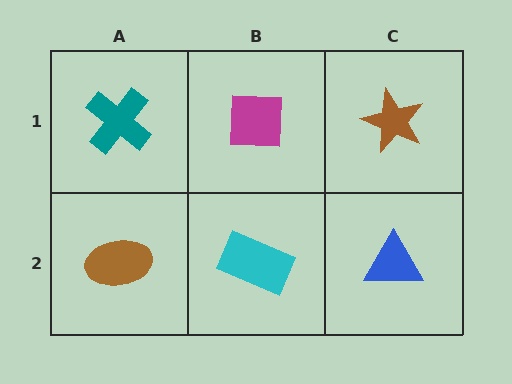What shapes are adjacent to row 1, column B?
A cyan rectangle (row 2, column B), a teal cross (row 1, column A), a brown star (row 1, column C).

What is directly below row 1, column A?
A brown ellipse.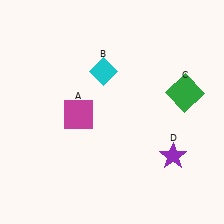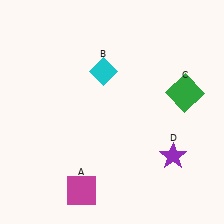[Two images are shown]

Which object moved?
The magenta square (A) moved down.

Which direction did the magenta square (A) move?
The magenta square (A) moved down.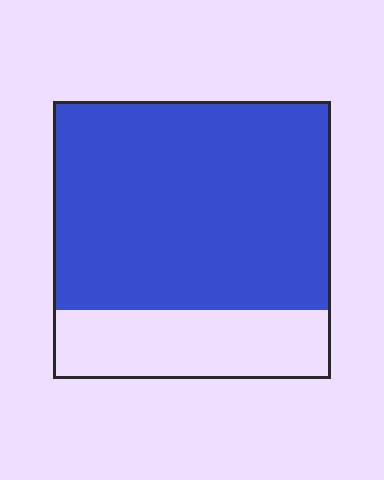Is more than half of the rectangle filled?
Yes.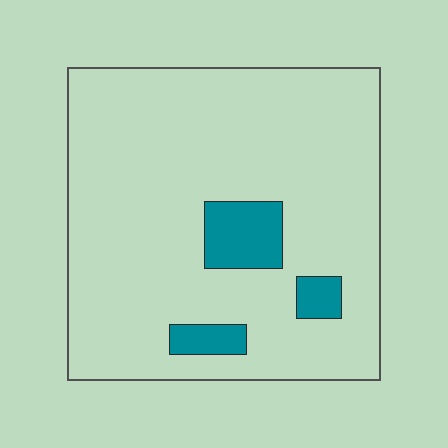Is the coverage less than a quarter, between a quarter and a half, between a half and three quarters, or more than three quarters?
Less than a quarter.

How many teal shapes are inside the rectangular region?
3.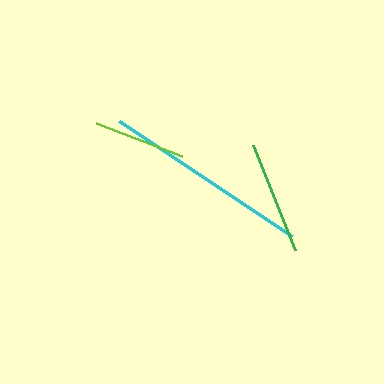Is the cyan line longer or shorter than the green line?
The cyan line is longer than the green line.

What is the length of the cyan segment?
The cyan segment is approximately 208 pixels long.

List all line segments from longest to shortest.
From longest to shortest: cyan, green, lime.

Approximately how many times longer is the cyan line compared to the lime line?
The cyan line is approximately 2.3 times the length of the lime line.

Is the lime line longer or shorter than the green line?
The green line is longer than the lime line.